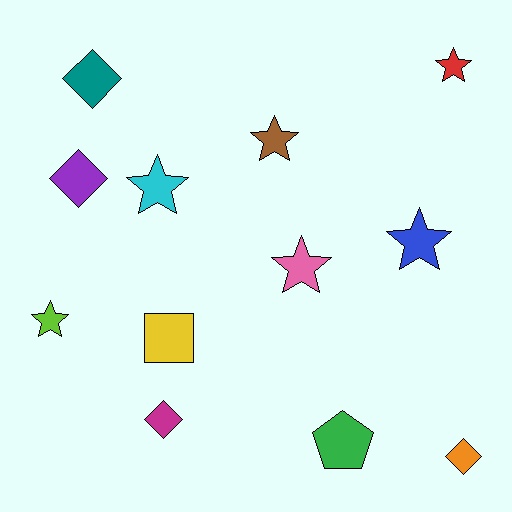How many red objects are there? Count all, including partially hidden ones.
There is 1 red object.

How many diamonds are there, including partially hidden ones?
There are 4 diamonds.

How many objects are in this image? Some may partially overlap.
There are 12 objects.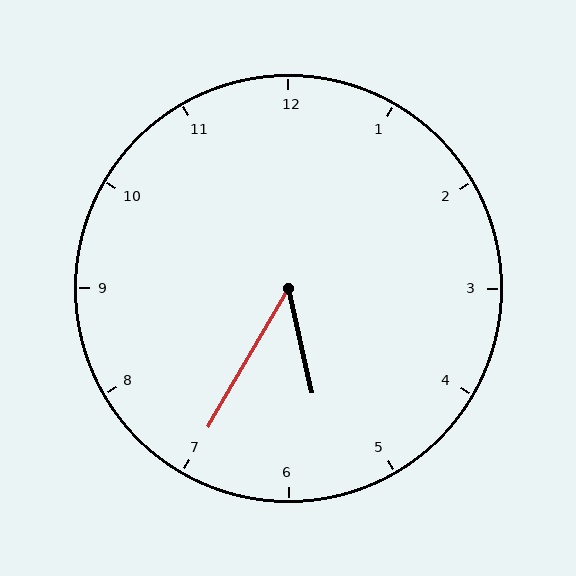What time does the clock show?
5:35.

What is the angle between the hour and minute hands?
Approximately 42 degrees.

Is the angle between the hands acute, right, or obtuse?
It is acute.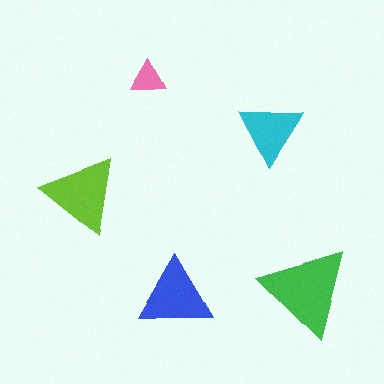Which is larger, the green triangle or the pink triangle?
The green one.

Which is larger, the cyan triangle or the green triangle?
The green one.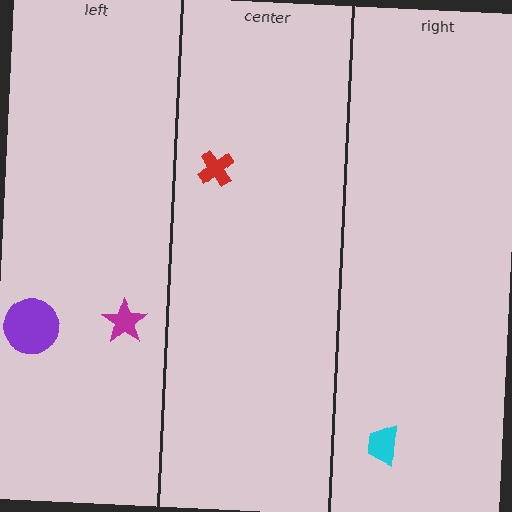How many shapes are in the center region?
1.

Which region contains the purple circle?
The left region.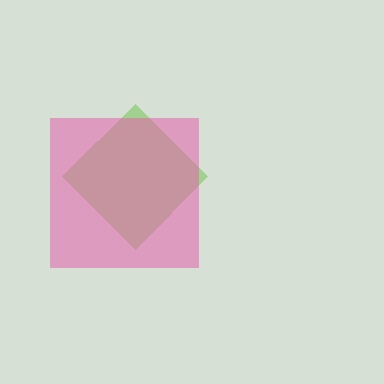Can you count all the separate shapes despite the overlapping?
Yes, there are 2 separate shapes.